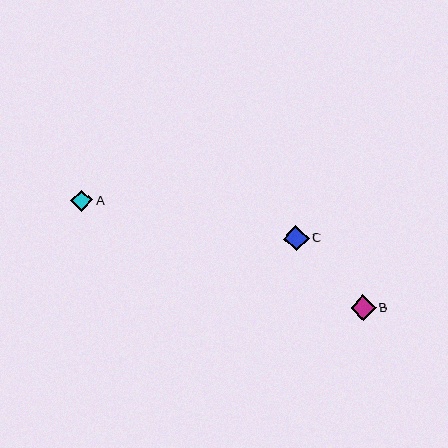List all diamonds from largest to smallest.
From largest to smallest: C, B, A.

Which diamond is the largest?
Diamond C is the largest with a size of approximately 25 pixels.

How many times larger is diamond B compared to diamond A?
Diamond B is approximately 1.1 times the size of diamond A.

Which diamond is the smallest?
Diamond A is the smallest with a size of approximately 22 pixels.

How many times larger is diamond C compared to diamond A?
Diamond C is approximately 1.2 times the size of diamond A.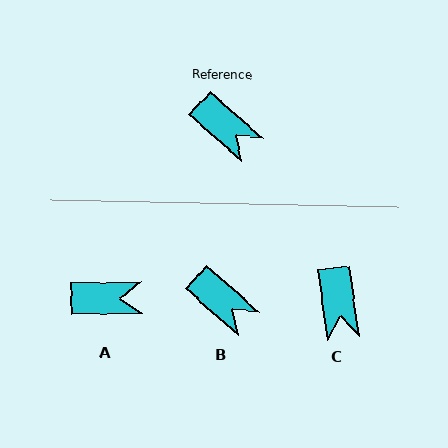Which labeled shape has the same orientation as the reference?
B.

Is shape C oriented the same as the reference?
No, it is off by about 41 degrees.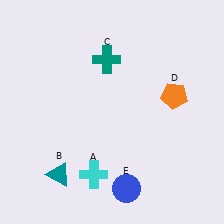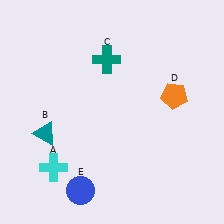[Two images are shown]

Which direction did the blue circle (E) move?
The blue circle (E) moved left.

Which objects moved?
The objects that moved are: the cyan cross (A), the teal triangle (B), the blue circle (E).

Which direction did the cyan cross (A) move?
The cyan cross (A) moved left.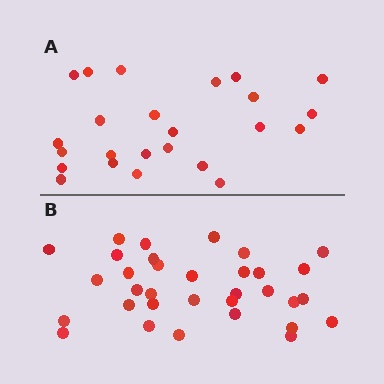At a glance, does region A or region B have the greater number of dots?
Region B (the bottom region) has more dots.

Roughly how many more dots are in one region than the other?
Region B has roughly 8 or so more dots than region A.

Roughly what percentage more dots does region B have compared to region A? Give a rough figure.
About 40% more.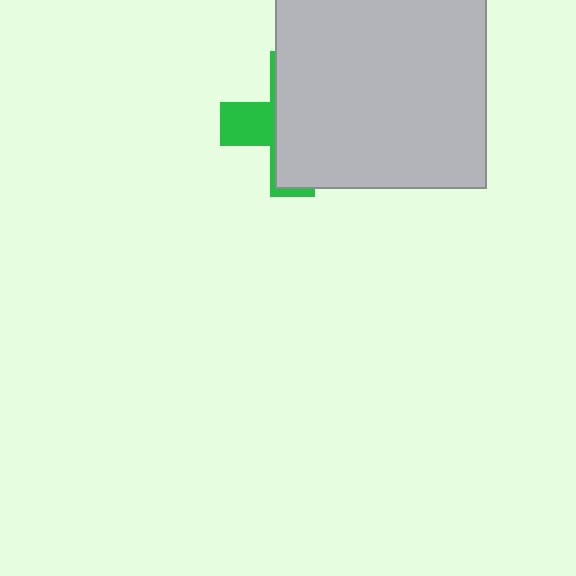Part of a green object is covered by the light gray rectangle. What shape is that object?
It is a cross.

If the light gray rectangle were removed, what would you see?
You would see the complete green cross.